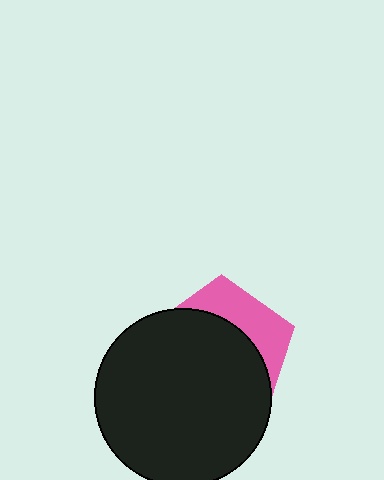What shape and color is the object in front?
The object in front is a black circle.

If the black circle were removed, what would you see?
You would see the complete pink pentagon.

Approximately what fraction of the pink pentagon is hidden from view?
Roughly 69% of the pink pentagon is hidden behind the black circle.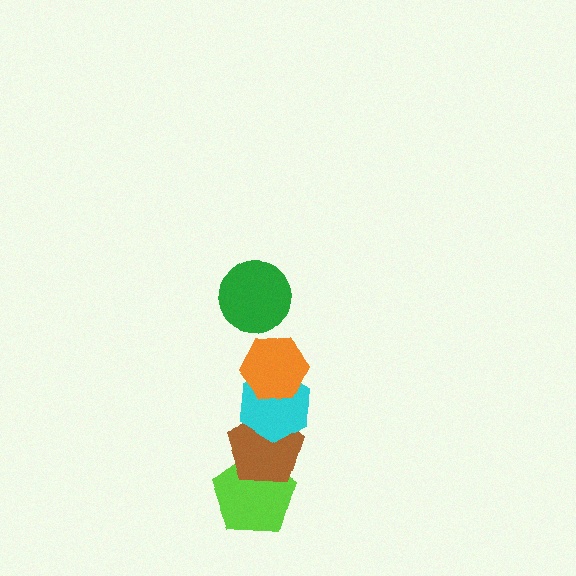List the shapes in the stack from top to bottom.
From top to bottom: the green circle, the orange hexagon, the cyan hexagon, the brown pentagon, the lime pentagon.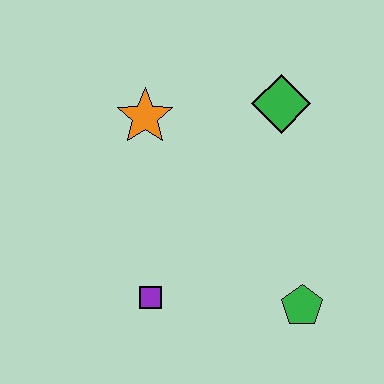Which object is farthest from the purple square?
The green diamond is farthest from the purple square.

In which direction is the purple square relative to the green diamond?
The purple square is below the green diamond.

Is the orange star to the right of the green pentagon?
No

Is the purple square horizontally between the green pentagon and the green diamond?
No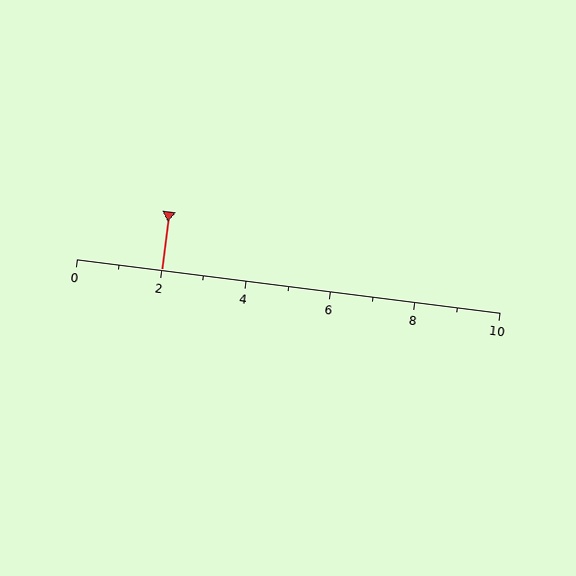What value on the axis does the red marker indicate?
The marker indicates approximately 2.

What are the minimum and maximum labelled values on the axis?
The axis runs from 0 to 10.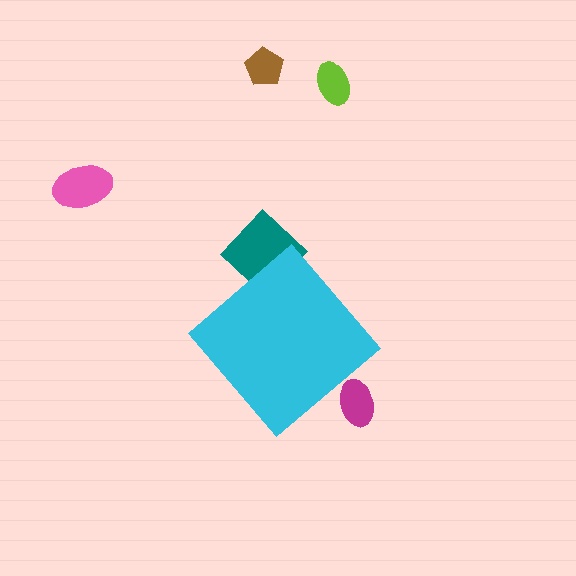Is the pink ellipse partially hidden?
No, the pink ellipse is fully visible.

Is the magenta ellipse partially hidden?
Yes, the magenta ellipse is partially hidden behind the cyan diamond.